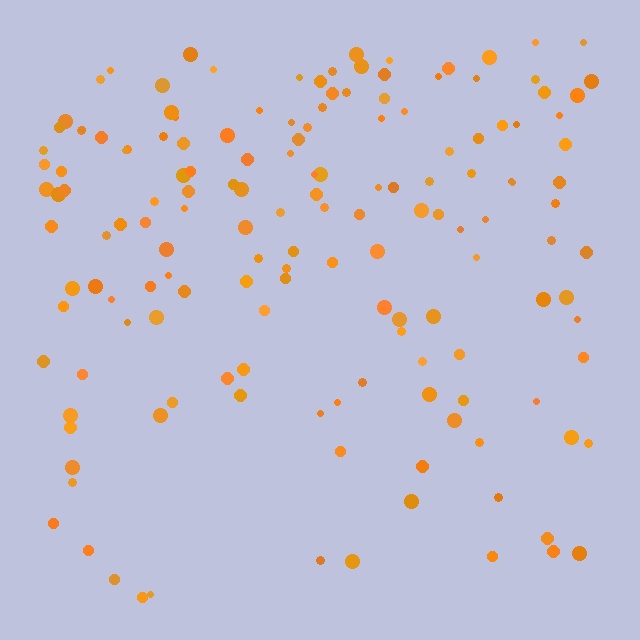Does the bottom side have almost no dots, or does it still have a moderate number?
Still a moderate number, just noticeably fewer than the top.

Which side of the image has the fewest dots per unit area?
The bottom.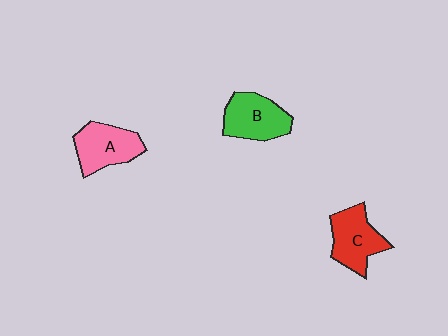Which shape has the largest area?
Shape B (green).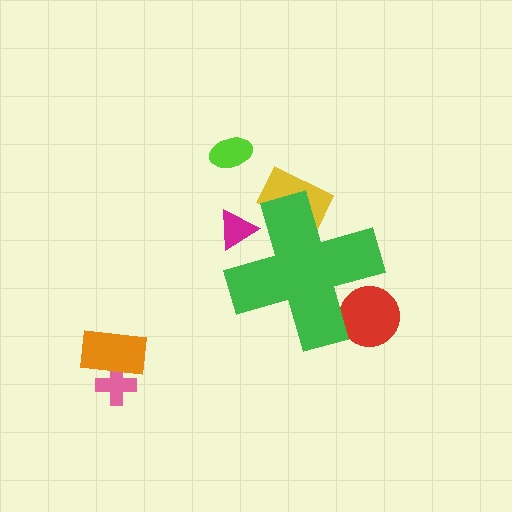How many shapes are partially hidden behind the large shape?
3 shapes are partially hidden.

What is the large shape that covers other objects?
A green cross.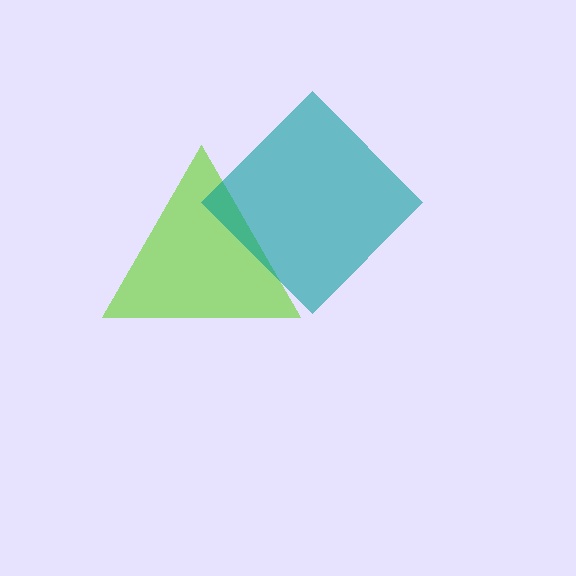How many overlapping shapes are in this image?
There are 2 overlapping shapes in the image.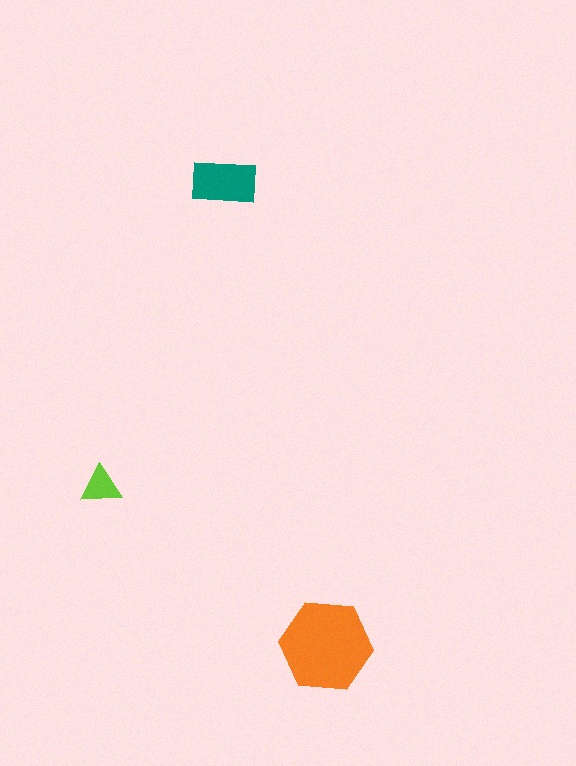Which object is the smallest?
The lime triangle.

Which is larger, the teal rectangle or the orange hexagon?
The orange hexagon.